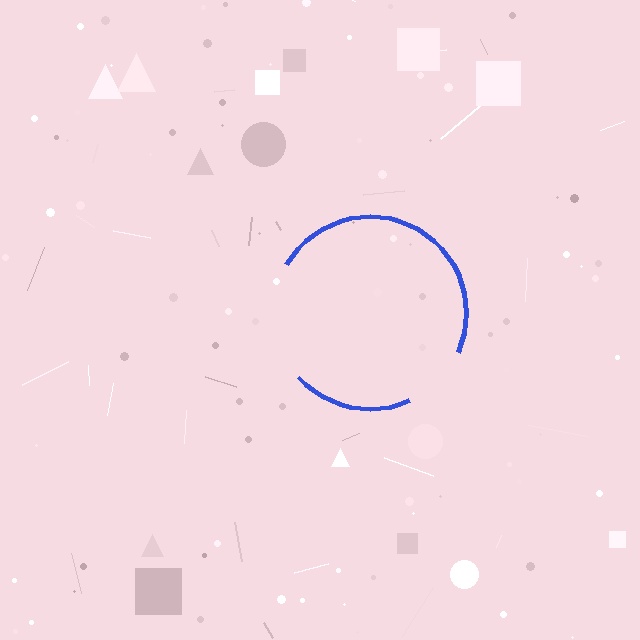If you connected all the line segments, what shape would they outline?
They would outline a circle.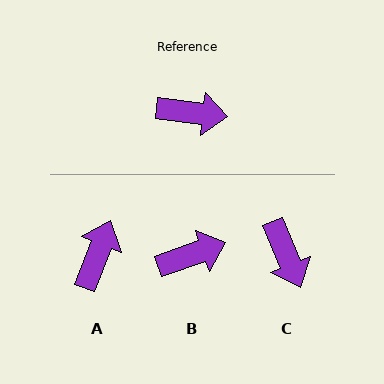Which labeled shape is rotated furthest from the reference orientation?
A, about 76 degrees away.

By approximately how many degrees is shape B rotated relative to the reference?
Approximately 26 degrees counter-clockwise.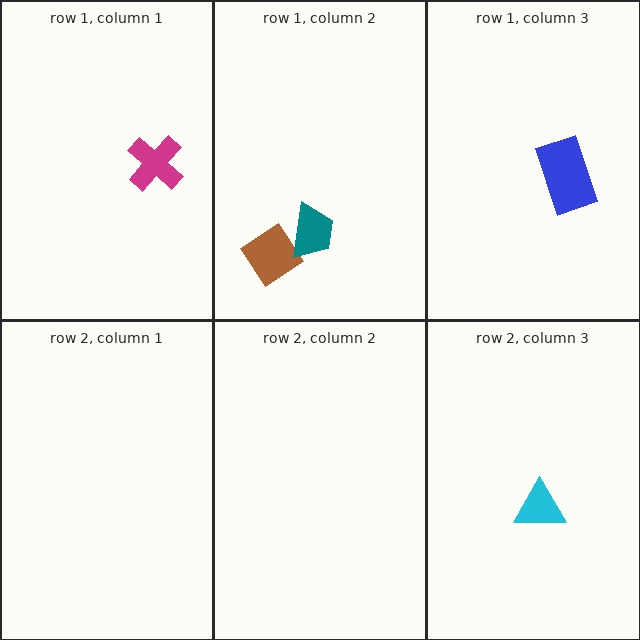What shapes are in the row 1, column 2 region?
The brown diamond, the teal trapezoid.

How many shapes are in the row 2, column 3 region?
1.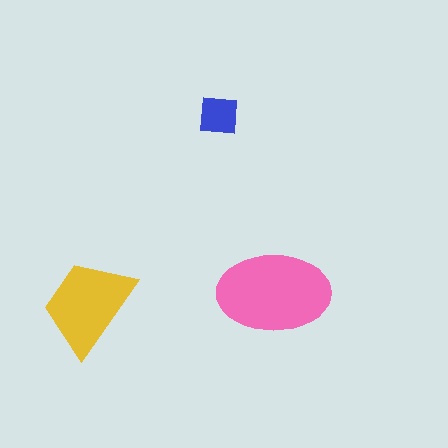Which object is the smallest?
The blue square.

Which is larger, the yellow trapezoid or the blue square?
The yellow trapezoid.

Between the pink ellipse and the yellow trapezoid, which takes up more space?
The pink ellipse.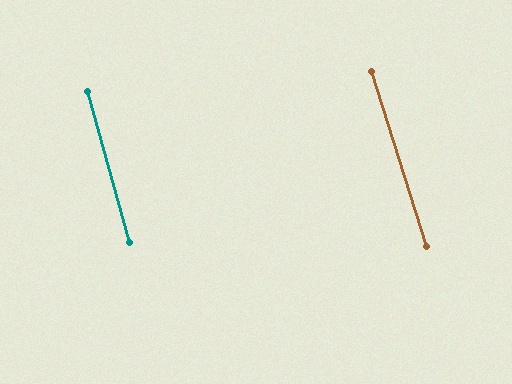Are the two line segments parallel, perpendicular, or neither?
Parallel — their directions differ by only 1.6°.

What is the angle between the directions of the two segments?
Approximately 2 degrees.